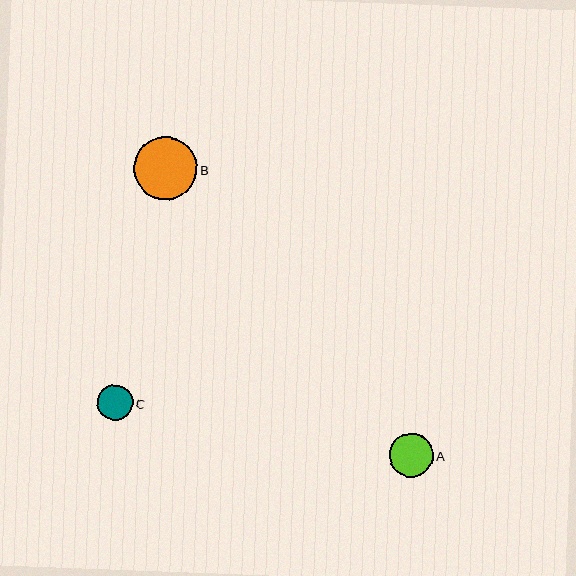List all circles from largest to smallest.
From largest to smallest: B, A, C.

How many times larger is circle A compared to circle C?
Circle A is approximately 1.2 times the size of circle C.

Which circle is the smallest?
Circle C is the smallest with a size of approximately 36 pixels.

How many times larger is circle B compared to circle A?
Circle B is approximately 1.4 times the size of circle A.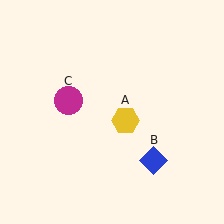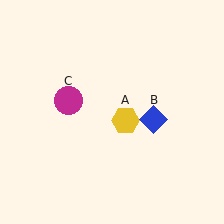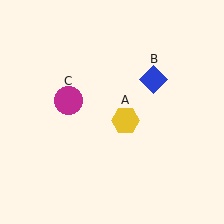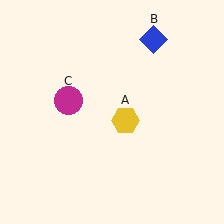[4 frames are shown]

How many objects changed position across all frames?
1 object changed position: blue diamond (object B).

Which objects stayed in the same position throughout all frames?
Yellow hexagon (object A) and magenta circle (object C) remained stationary.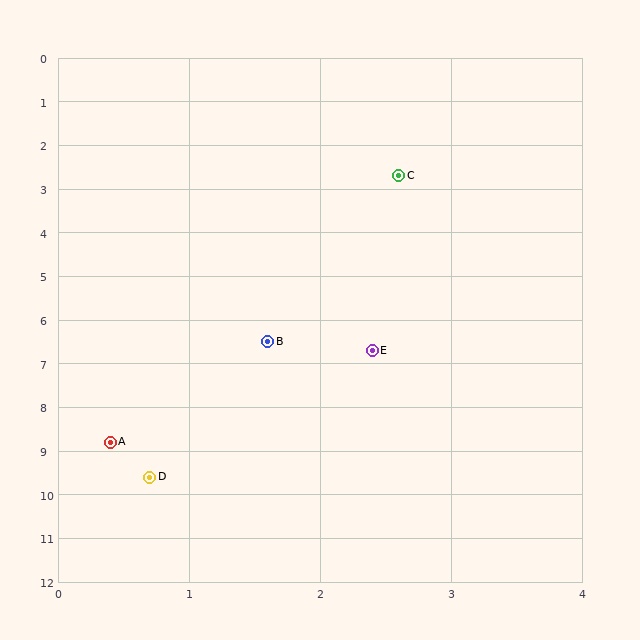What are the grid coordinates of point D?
Point D is at approximately (0.7, 9.6).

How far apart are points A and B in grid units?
Points A and B are about 2.6 grid units apart.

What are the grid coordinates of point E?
Point E is at approximately (2.4, 6.7).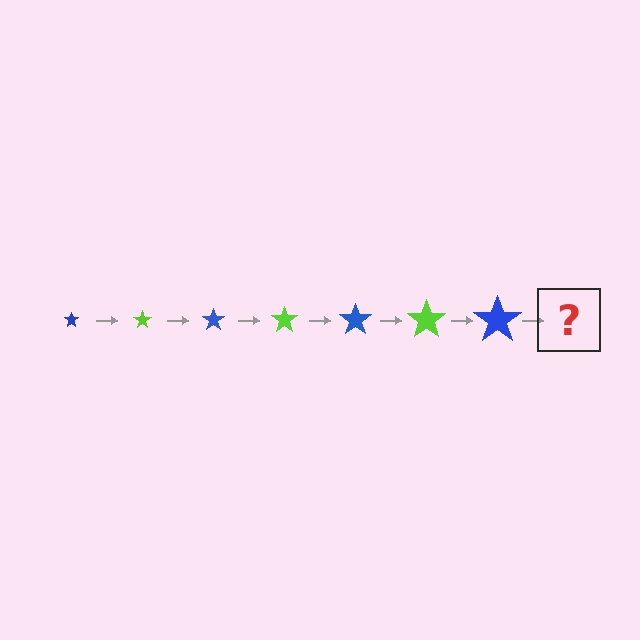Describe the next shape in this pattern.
It should be a lime star, larger than the previous one.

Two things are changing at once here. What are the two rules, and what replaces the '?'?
The two rules are that the star grows larger each step and the color cycles through blue and lime. The '?' should be a lime star, larger than the previous one.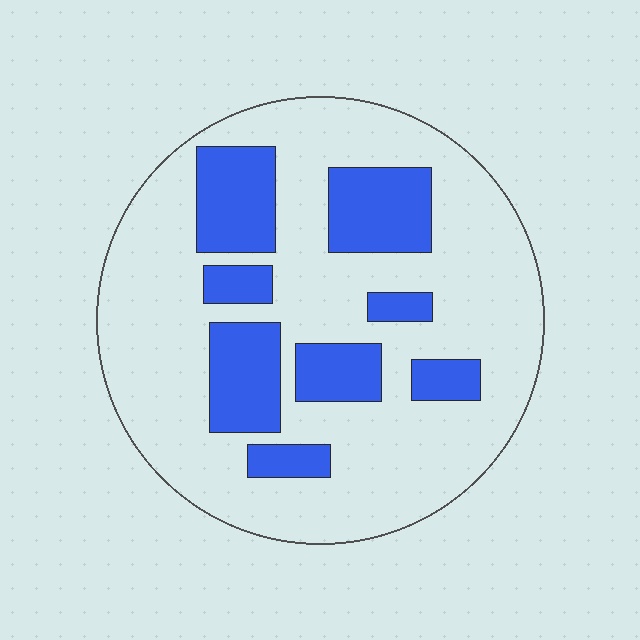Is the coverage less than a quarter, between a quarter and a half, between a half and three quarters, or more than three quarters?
Between a quarter and a half.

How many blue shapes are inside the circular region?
8.